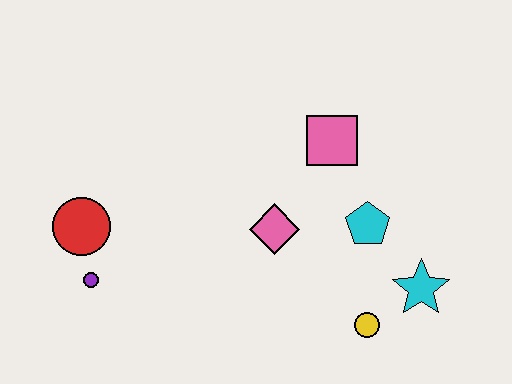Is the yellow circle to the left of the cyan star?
Yes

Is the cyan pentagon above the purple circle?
Yes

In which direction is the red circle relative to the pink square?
The red circle is to the left of the pink square.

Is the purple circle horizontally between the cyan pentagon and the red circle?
Yes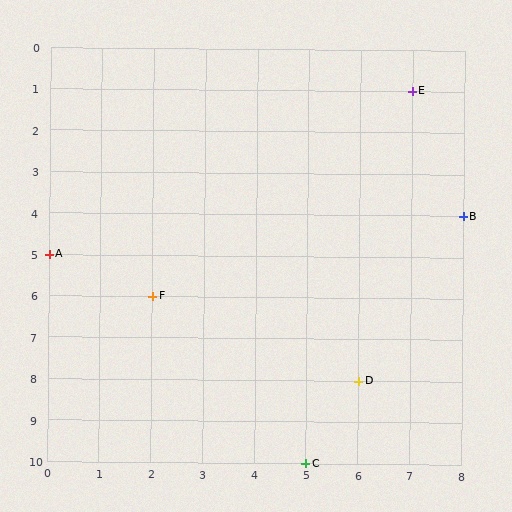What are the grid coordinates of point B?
Point B is at grid coordinates (8, 4).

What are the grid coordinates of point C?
Point C is at grid coordinates (5, 10).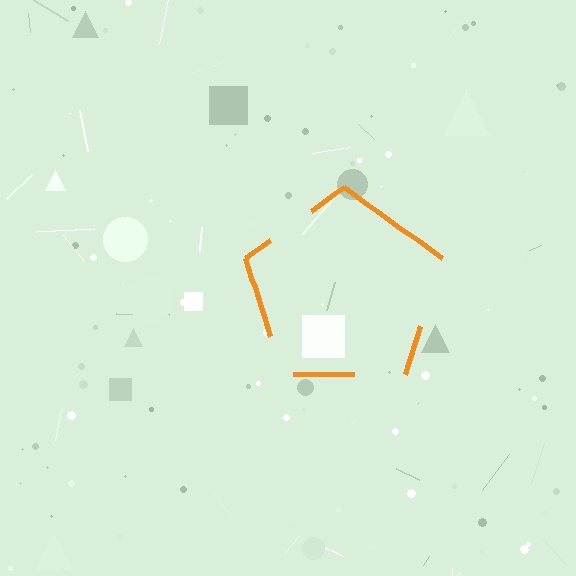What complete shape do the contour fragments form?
The contour fragments form a pentagon.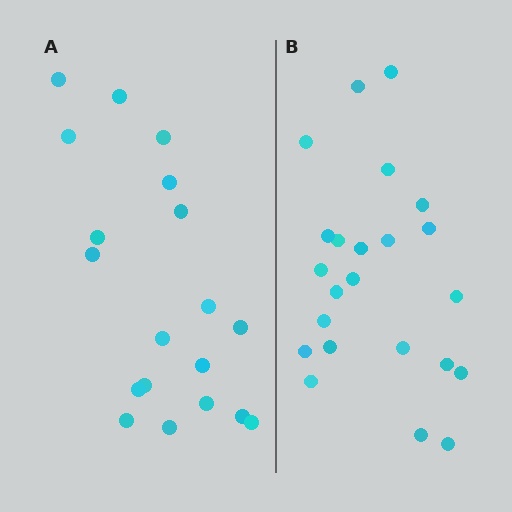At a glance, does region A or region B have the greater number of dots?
Region B (the right region) has more dots.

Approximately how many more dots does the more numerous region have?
Region B has about 4 more dots than region A.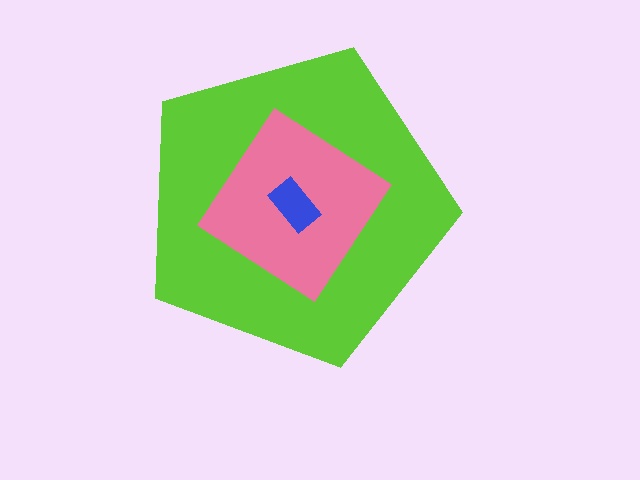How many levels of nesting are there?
3.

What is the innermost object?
The blue rectangle.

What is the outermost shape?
The lime pentagon.